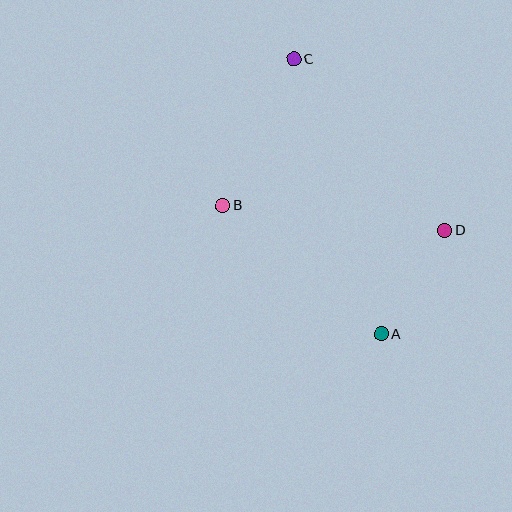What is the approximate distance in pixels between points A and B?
The distance between A and B is approximately 204 pixels.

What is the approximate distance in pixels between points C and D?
The distance between C and D is approximately 229 pixels.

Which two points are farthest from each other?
Points A and C are farthest from each other.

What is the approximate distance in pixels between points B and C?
The distance between B and C is approximately 163 pixels.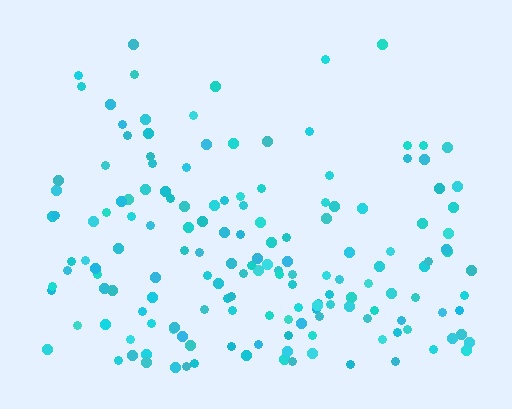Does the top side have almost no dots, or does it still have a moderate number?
Still a moderate number, just noticeably fewer than the bottom.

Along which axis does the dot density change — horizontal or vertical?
Vertical.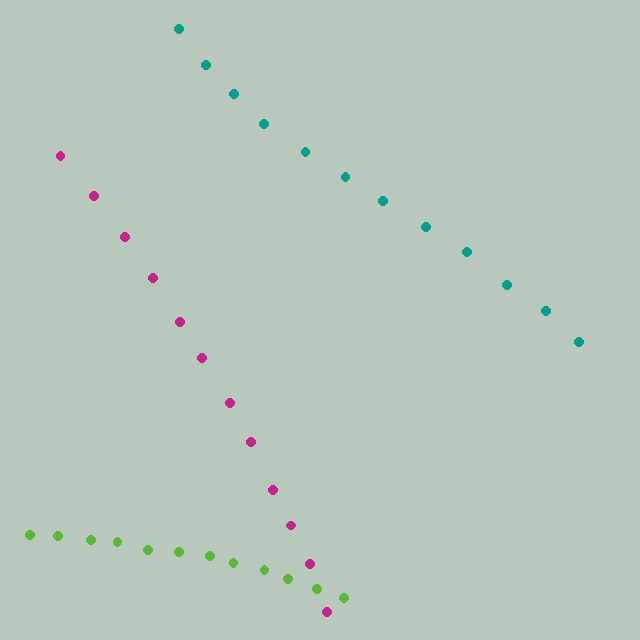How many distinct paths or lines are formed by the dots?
There are 3 distinct paths.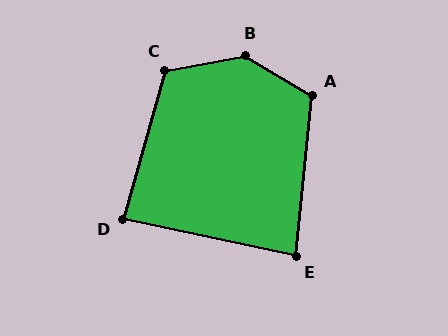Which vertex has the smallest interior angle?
E, at approximately 84 degrees.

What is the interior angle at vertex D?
Approximately 86 degrees (approximately right).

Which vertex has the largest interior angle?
B, at approximately 139 degrees.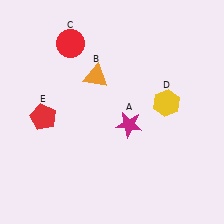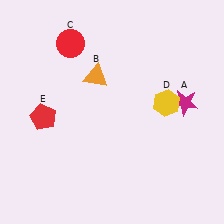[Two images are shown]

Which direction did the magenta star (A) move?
The magenta star (A) moved right.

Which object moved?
The magenta star (A) moved right.